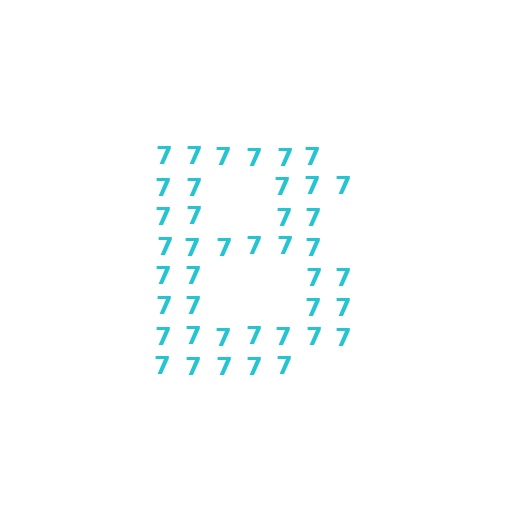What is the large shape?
The large shape is the letter B.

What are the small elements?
The small elements are digit 7's.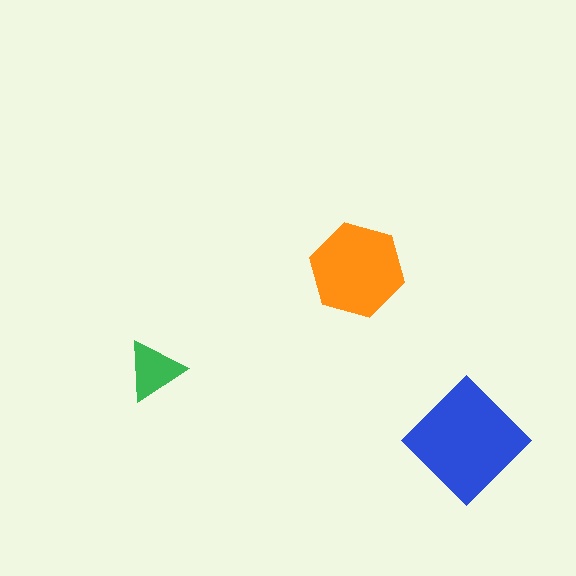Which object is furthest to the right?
The blue diamond is rightmost.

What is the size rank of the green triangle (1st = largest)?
3rd.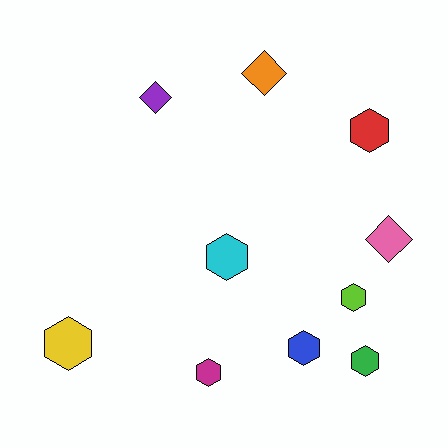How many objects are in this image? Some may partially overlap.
There are 10 objects.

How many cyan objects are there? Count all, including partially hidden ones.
There is 1 cyan object.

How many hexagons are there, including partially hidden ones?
There are 7 hexagons.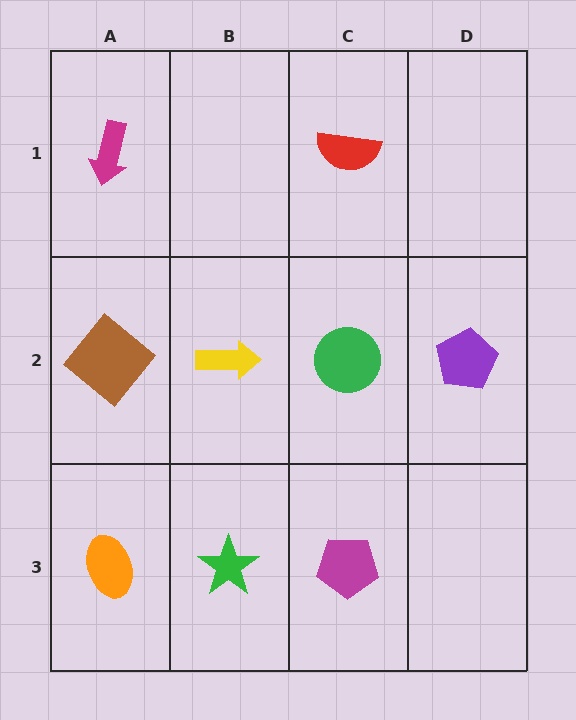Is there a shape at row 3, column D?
No, that cell is empty.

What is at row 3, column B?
A green star.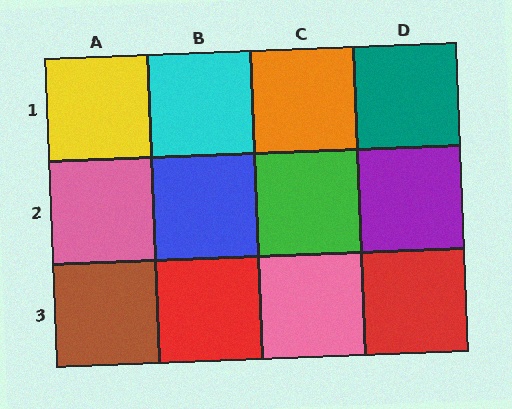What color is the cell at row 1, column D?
Teal.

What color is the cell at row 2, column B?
Blue.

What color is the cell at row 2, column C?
Green.